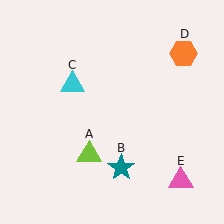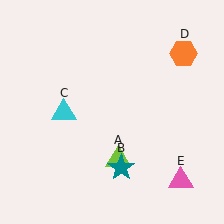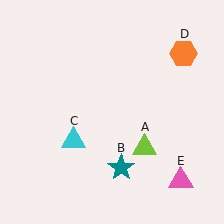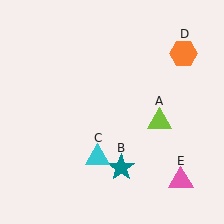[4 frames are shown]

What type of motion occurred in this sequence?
The lime triangle (object A), cyan triangle (object C) rotated counterclockwise around the center of the scene.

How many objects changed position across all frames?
2 objects changed position: lime triangle (object A), cyan triangle (object C).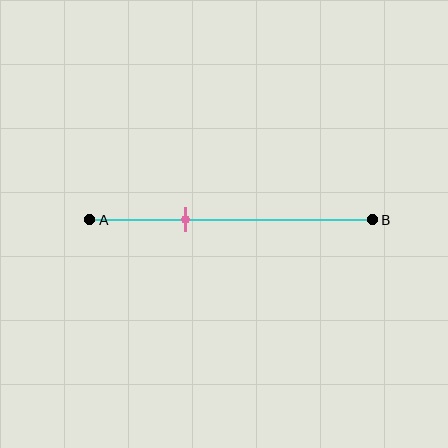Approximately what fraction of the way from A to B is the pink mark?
The pink mark is approximately 35% of the way from A to B.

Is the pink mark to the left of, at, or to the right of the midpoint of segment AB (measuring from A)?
The pink mark is to the left of the midpoint of segment AB.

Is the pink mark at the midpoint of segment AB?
No, the mark is at about 35% from A, not at the 50% midpoint.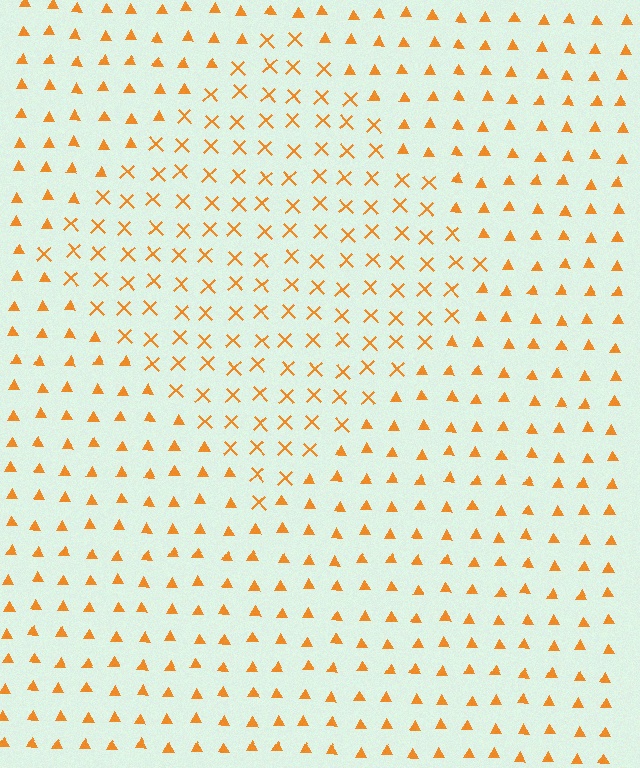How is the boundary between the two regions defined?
The boundary is defined by a change in element shape: X marks inside vs. triangles outside. All elements share the same color and spacing.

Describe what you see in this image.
The image is filled with small orange elements arranged in a uniform grid. A diamond-shaped region contains X marks, while the surrounding area contains triangles. The boundary is defined purely by the change in element shape.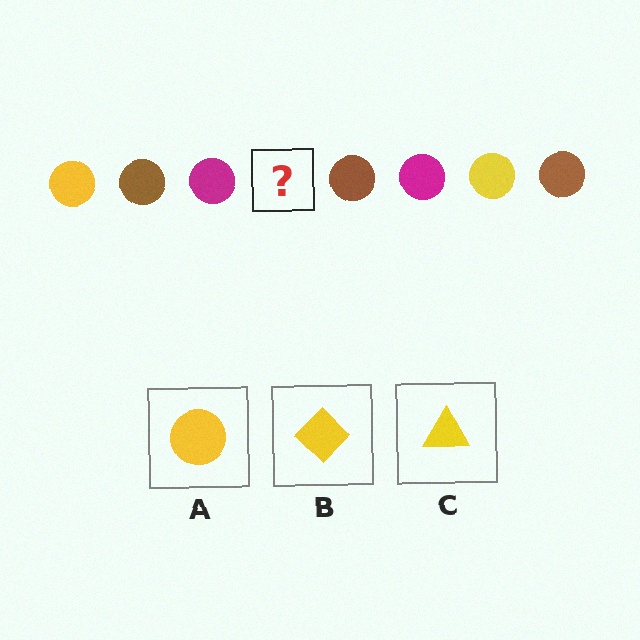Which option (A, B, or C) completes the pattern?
A.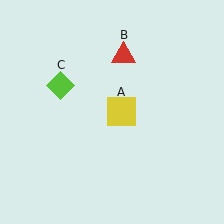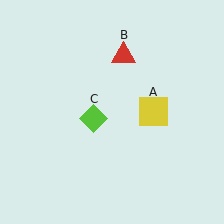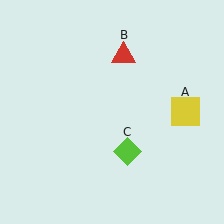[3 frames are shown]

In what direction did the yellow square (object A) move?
The yellow square (object A) moved right.